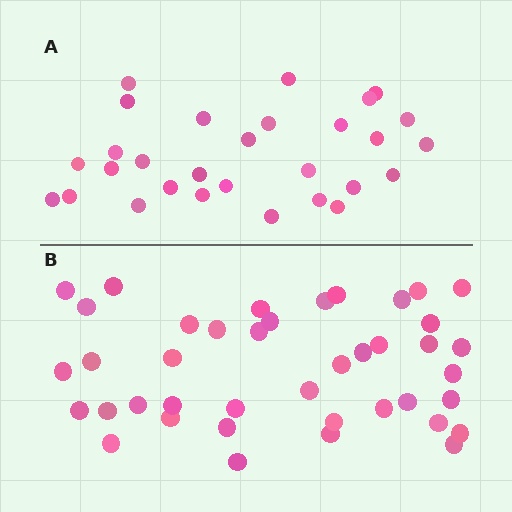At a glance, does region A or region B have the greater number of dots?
Region B (the bottom region) has more dots.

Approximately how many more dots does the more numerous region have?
Region B has roughly 12 or so more dots than region A.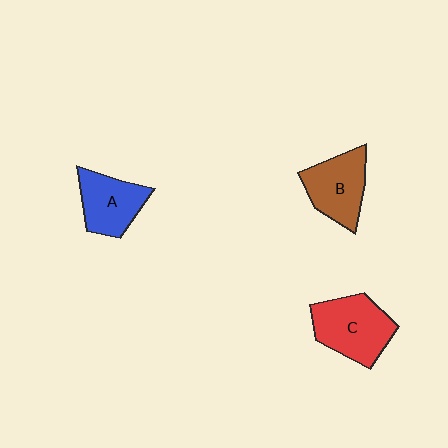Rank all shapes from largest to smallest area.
From largest to smallest: C (red), B (brown), A (blue).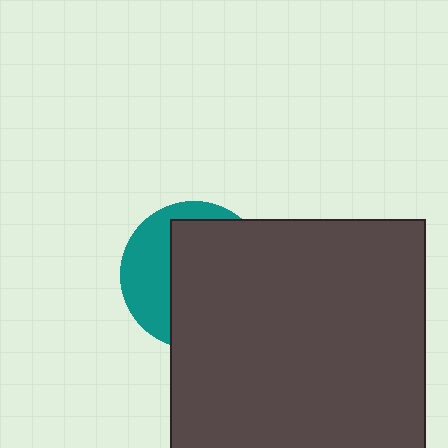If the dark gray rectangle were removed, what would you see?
You would see the complete teal circle.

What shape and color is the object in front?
The object in front is a dark gray rectangle.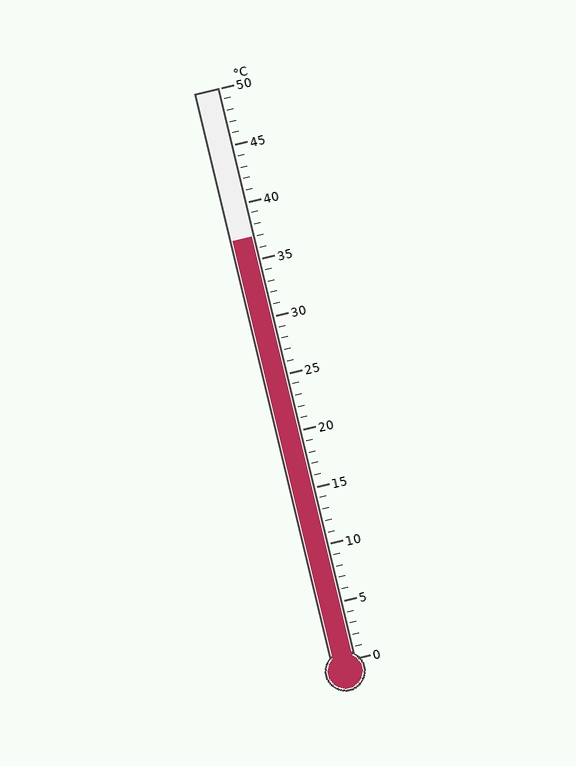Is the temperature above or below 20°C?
The temperature is above 20°C.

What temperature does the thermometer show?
The thermometer shows approximately 37°C.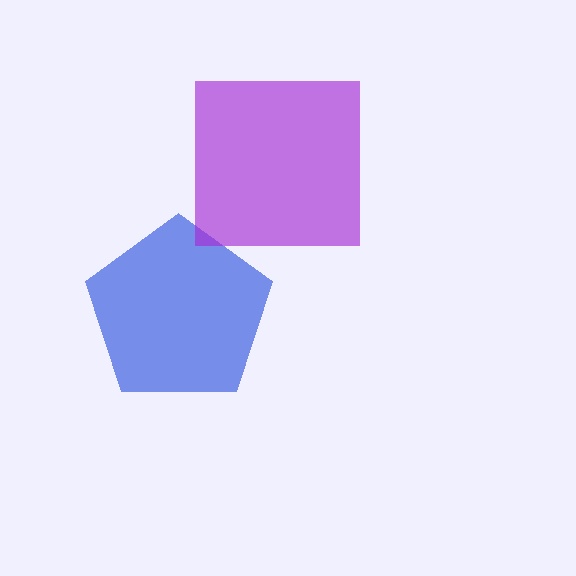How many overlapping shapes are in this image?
There are 2 overlapping shapes in the image.